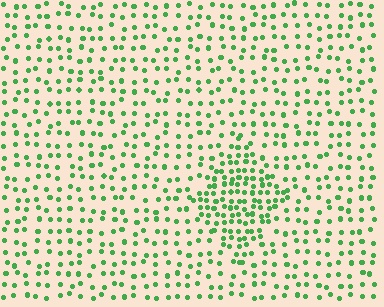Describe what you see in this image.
The image contains small green elements arranged at two different densities. A diamond-shaped region is visible where the elements are more densely packed than the surrounding area.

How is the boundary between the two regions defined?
The boundary is defined by a change in element density (approximately 2.0x ratio). All elements are the same color, size, and shape.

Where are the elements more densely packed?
The elements are more densely packed inside the diamond boundary.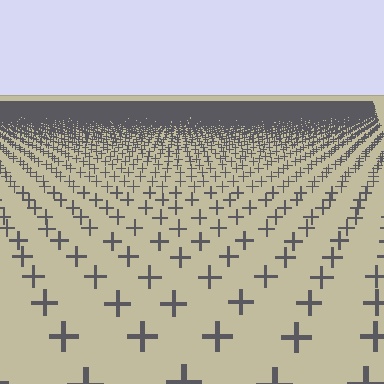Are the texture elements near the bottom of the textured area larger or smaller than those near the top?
Larger. Near the bottom, elements are closer to the viewer and appear at a bigger on-screen size.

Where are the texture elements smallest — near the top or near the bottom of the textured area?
Near the top.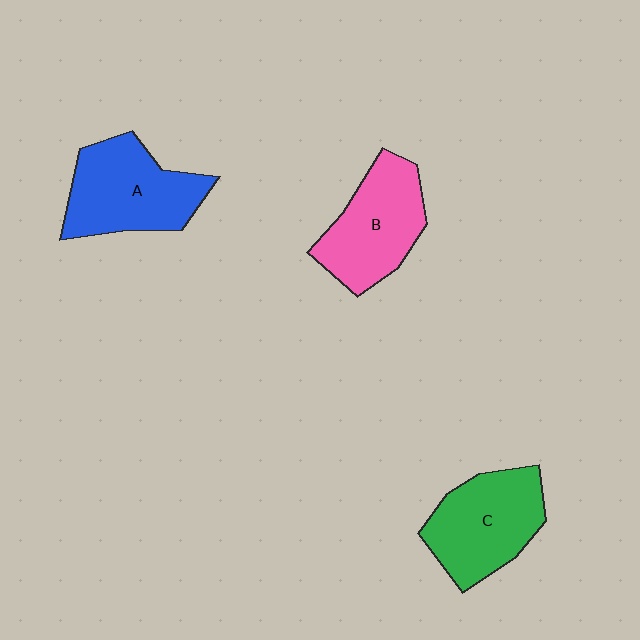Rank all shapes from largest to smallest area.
From largest to smallest: A (blue), C (green), B (pink).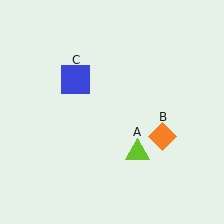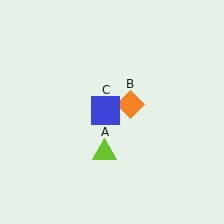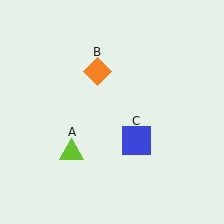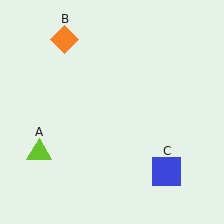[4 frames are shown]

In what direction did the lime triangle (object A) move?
The lime triangle (object A) moved left.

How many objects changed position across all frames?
3 objects changed position: lime triangle (object A), orange diamond (object B), blue square (object C).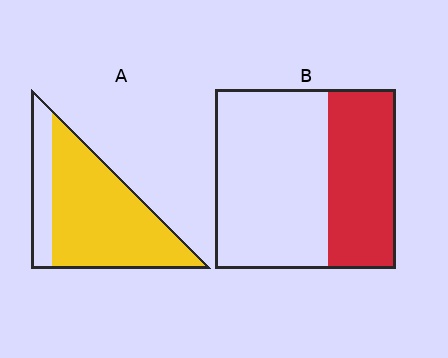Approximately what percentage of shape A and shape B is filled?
A is approximately 80% and B is approximately 40%.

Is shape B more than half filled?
No.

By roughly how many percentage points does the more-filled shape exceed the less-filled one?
By roughly 40 percentage points (A over B).